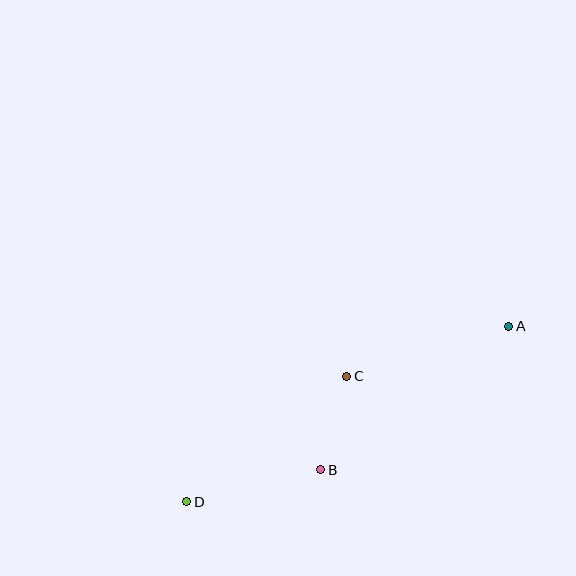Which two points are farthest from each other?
Points A and D are farthest from each other.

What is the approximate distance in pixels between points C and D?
The distance between C and D is approximately 203 pixels.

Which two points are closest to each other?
Points B and C are closest to each other.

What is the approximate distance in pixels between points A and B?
The distance between A and B is approximately 236 pixels.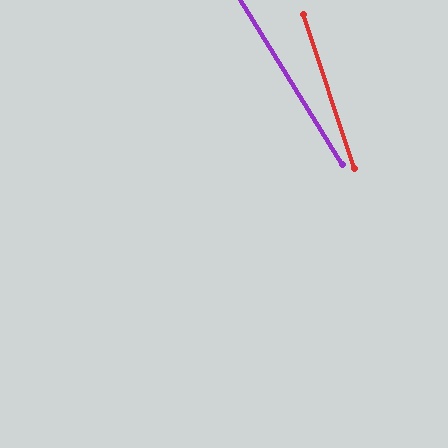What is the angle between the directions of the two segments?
Approximately 13 degrees.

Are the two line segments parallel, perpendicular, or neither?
Neither parallel nor perpendicular — they differ by about 13°.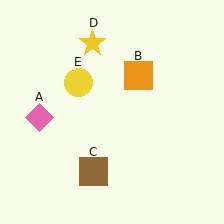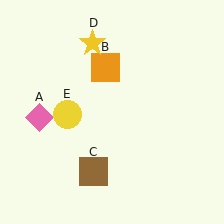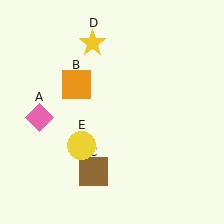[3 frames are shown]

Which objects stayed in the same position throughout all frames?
Pink diamond (object A) and brown square (object C) and yellow star (object D) remained stationary.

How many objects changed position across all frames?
2 objects changed position: orange square (object B), yellow circle (object E).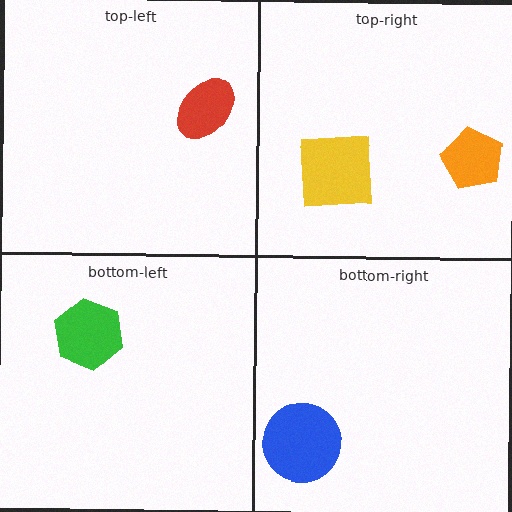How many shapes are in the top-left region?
1.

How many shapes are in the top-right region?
2.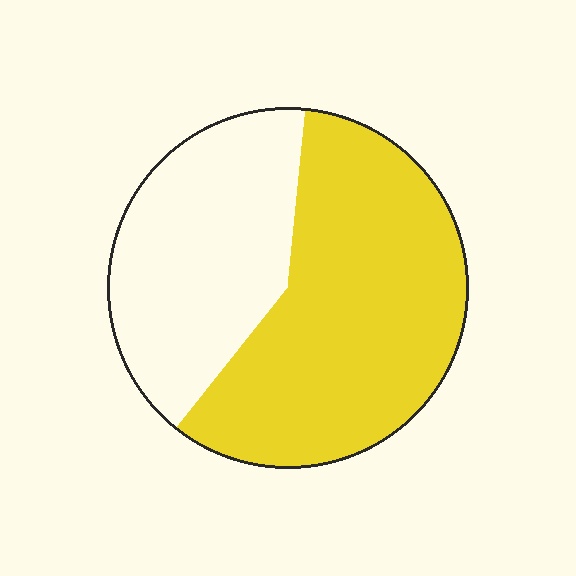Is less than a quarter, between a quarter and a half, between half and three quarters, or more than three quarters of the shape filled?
Between half and three quarters.